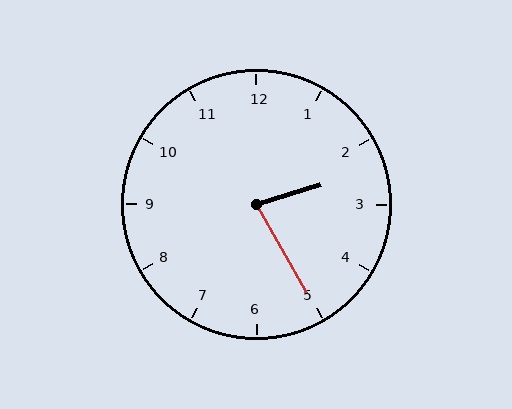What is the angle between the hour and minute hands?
Approximately 78 degrees.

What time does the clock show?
2:25.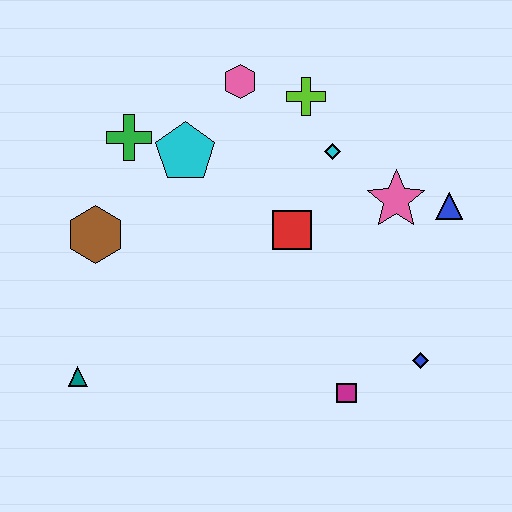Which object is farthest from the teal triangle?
The blue triangle is farthest from the teal triangle.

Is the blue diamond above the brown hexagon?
No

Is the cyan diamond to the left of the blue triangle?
Yes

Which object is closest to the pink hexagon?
The lime cross is closest to the pink hexagon.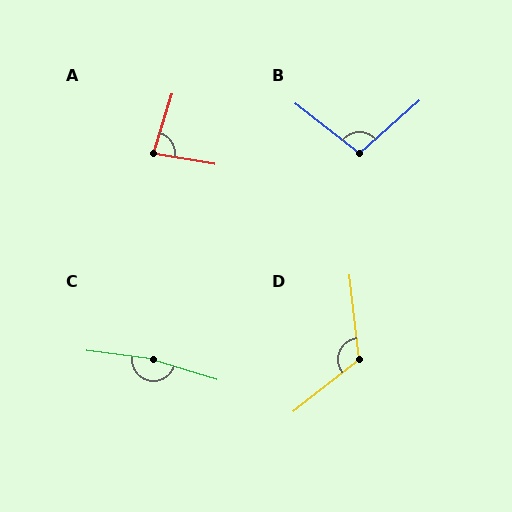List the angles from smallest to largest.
A (83°), B (100°), D (122°), C (170°).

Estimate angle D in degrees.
Approximately 122 degrees.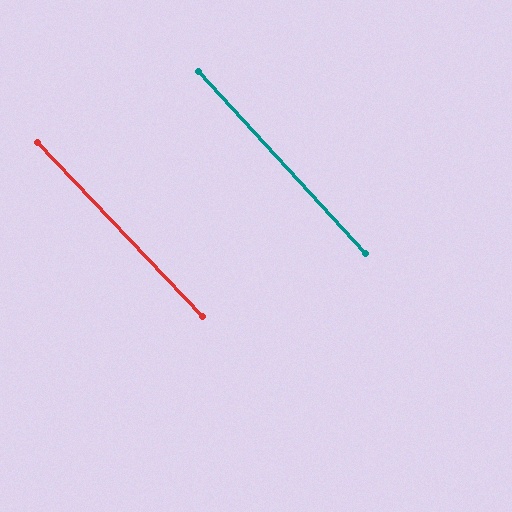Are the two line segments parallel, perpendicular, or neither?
Parallel — their directions differ by only 1.0°.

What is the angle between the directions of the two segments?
Approximately 1 degree.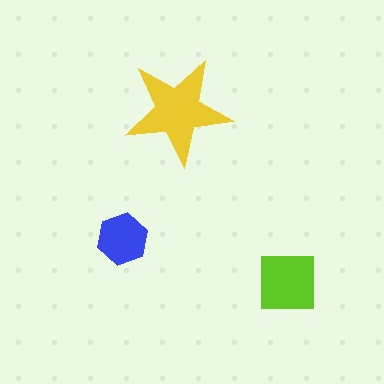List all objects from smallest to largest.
The blue hexagon, the lime square, the yellow star.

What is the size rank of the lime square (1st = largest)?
2nd.